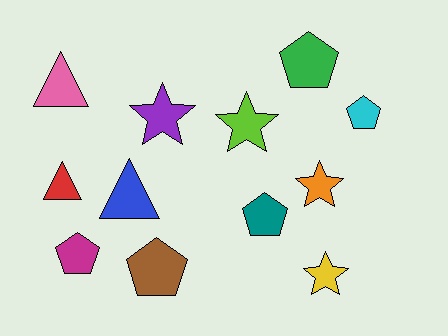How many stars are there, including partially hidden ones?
There are 4 stars.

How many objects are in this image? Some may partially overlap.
There are 12 objects.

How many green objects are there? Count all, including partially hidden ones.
There is 1 green object.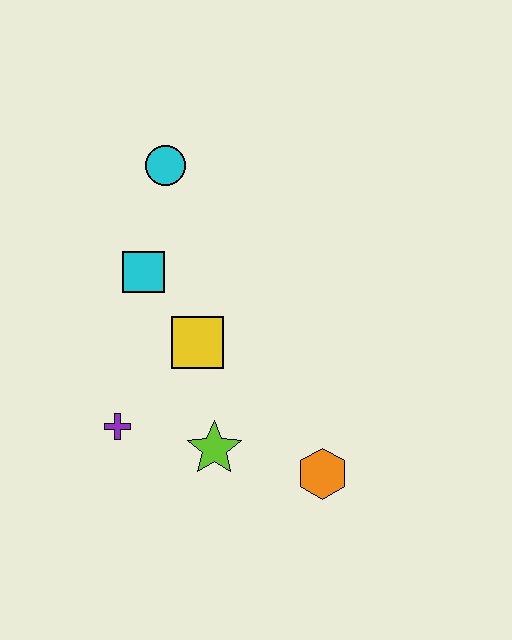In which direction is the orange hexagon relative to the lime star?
The orange hexagon is to the right of the lime star.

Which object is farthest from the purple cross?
The cyan circle is farthest from the purple cross.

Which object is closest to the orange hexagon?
The lime star is closest to the orange hexagon.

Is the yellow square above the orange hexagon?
Yes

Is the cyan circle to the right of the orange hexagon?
No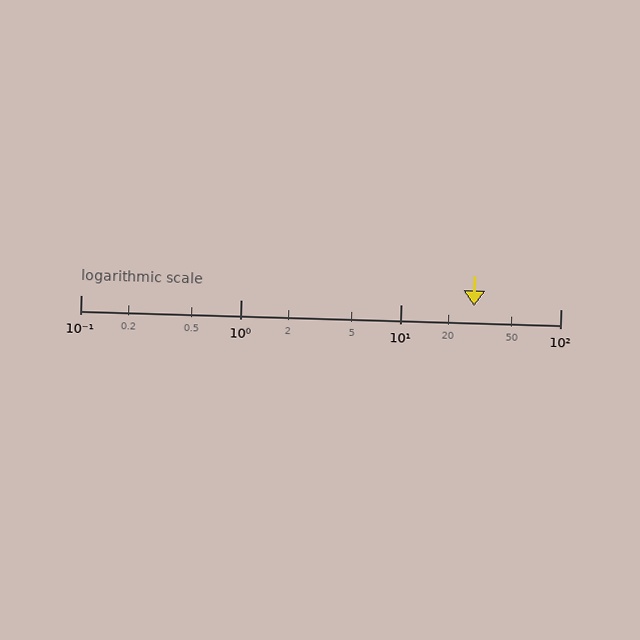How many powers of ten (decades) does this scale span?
The scale spans 3 decades, from 0.1 to 100.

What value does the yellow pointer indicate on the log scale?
The pointer indicates approximately 29.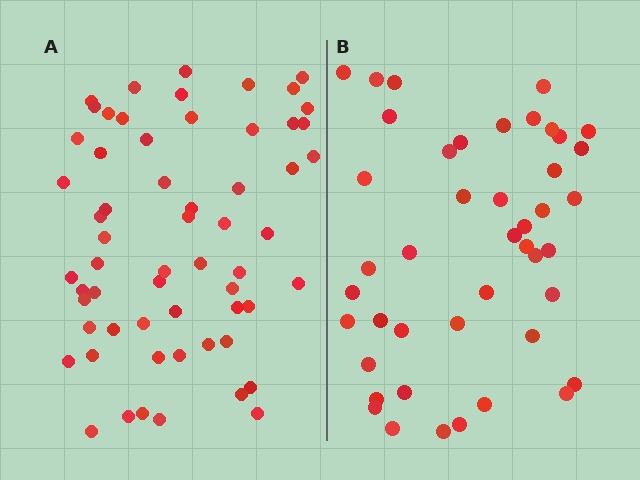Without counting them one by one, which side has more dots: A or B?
Region A (the left region) has more dots.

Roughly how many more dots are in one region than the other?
Region A has approximately 15 more dots than region B.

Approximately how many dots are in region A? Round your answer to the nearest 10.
About 60 dots.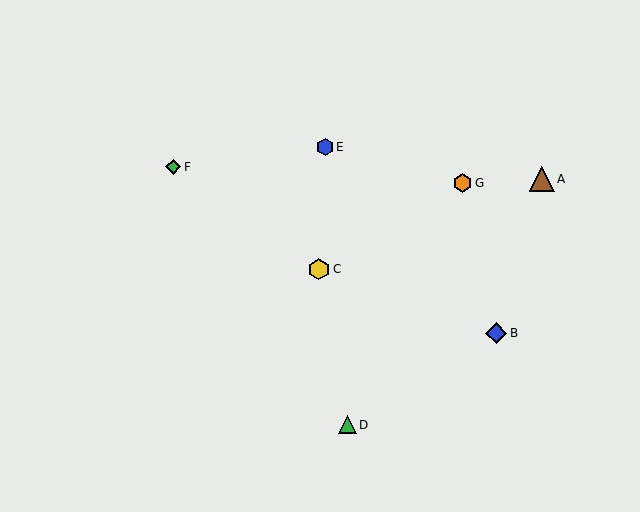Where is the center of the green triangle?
The center of the green triangle is at (347, 425).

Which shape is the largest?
The brown triangle (labeled A) is the largest.